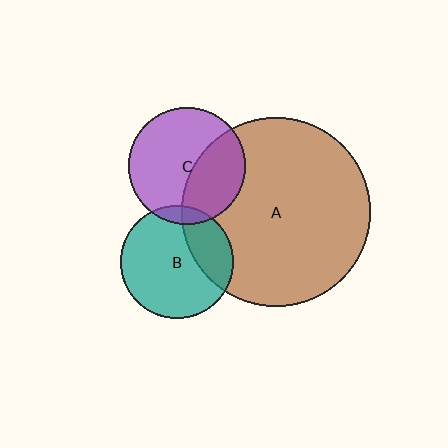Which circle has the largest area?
Circle A (brown).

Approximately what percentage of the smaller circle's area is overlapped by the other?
Approximately 40%.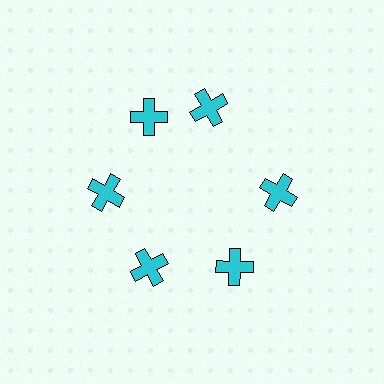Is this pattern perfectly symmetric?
No. The 6 cyan crosses are arranged in a ring, but one element near the 1 o'clock position is rotated out of alignment along the ring, breaking the 6-fold rotational symmetry.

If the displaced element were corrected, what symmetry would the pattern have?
It would have 6-fold rotational symmetry — the pattern would map onto itself every 60 degrees.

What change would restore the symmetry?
The symmetry would be restored by rotating it back into even spacing with its neighbors so that all 6 crosses sit at equal angles and equal distance from the center.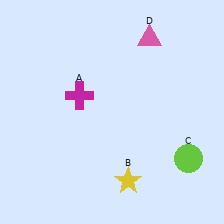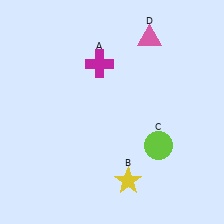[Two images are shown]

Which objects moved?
The objects that moved are: the magenta cross (A), the lime circle (C).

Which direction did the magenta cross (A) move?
The magenta cross (A) moved up.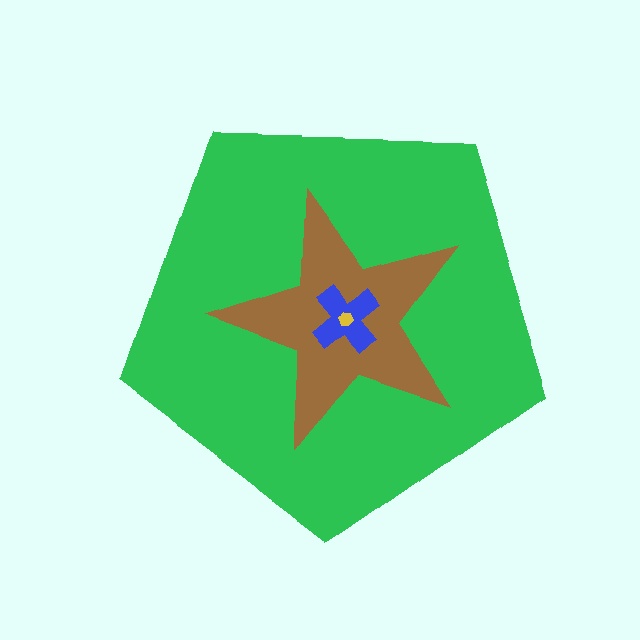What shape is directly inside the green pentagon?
The brown star.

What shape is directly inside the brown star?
The blue cross.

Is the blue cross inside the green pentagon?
Yes.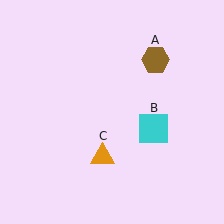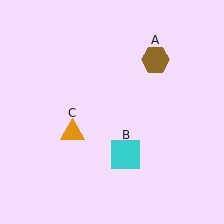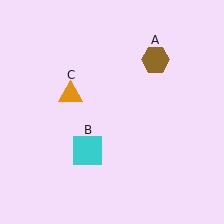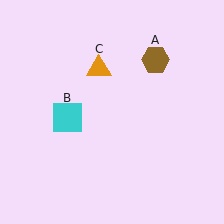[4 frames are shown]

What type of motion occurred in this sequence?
The cyan square (object B), orange triangle (object C) rotated clockwise around the center of the scene.